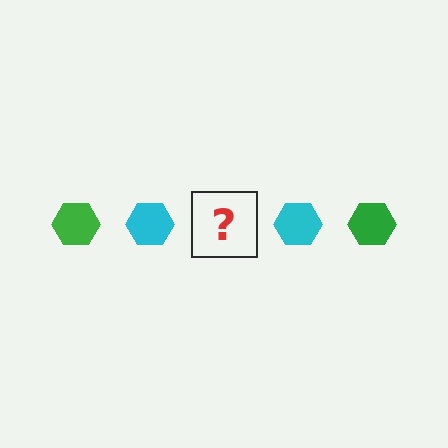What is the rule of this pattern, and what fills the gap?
The rule is that the pattern cycles through green, cyan hexagons. The gap should be filled with a green hexagon.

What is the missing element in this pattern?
The missing element is a green hexagon.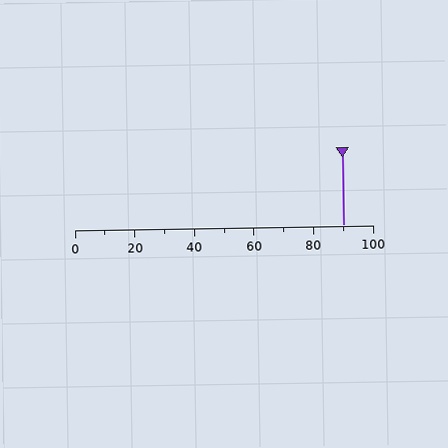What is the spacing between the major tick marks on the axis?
The major ticks are spaced 20 apart.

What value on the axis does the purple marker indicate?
The marker indicates approximately 90.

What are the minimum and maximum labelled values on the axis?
The axis runs from 0 to 100.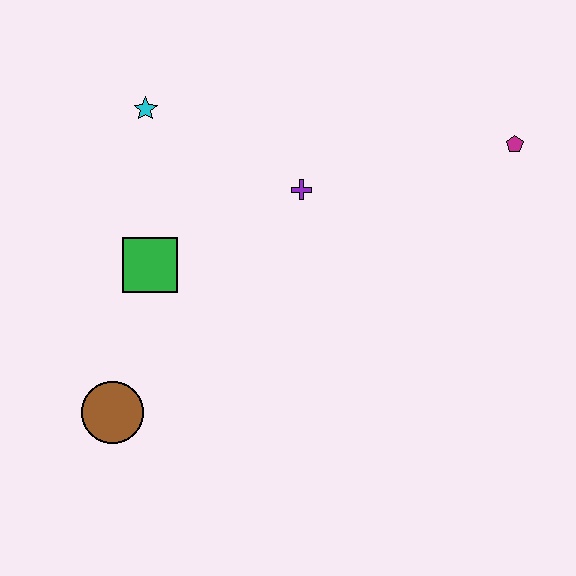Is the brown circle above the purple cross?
No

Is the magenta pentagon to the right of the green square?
Yes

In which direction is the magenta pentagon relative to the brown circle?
The magenta pentagon is to the right of the brown circle.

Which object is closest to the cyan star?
The green square is closest to the cyan star.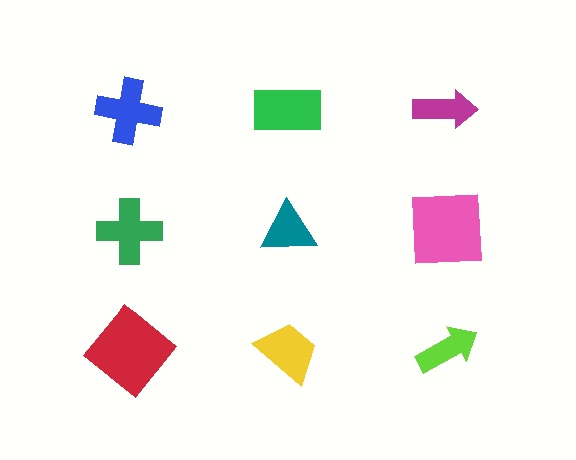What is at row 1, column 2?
A green rectangle.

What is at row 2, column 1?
A green cross.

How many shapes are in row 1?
3 shapes.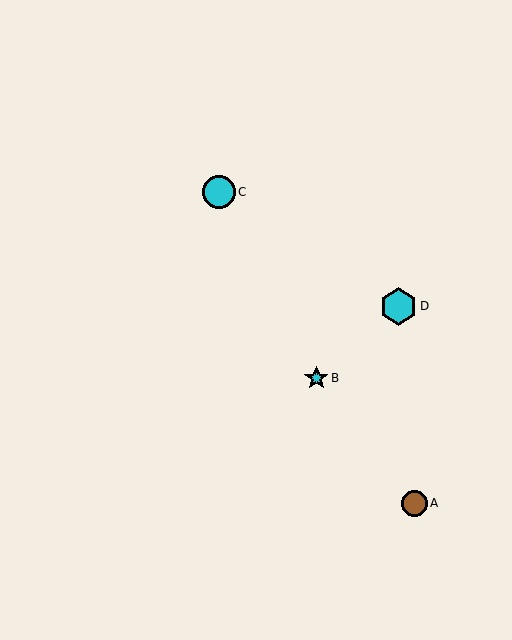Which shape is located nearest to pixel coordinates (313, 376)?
The cyan star (labeled B) at (316, 378) is nearest to that location.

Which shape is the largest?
The cyan hexagon (labeled D) is the largest.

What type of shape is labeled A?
Shape A is a brown circle.